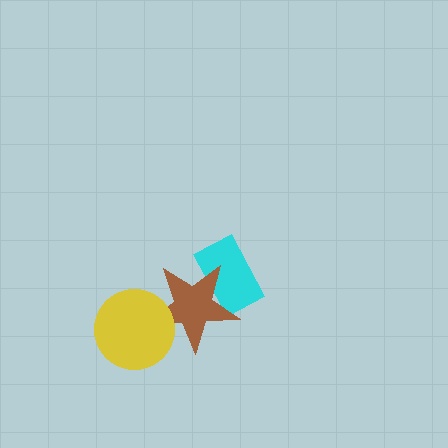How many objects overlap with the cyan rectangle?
1 object overlaps with the cyan rectangle.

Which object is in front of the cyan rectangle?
The brown star is in front of the cyan rectangle.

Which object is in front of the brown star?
The yellow circle is in front of the brown star.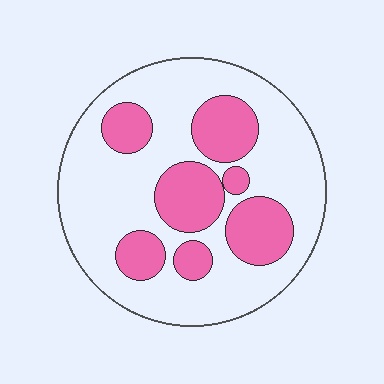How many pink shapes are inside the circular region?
7.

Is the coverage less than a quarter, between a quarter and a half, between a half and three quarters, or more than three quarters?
Between a quarter and a half.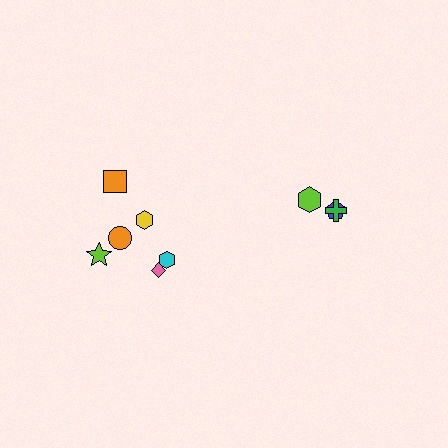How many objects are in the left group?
There are 6 objects.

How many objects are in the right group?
There are 3 objects.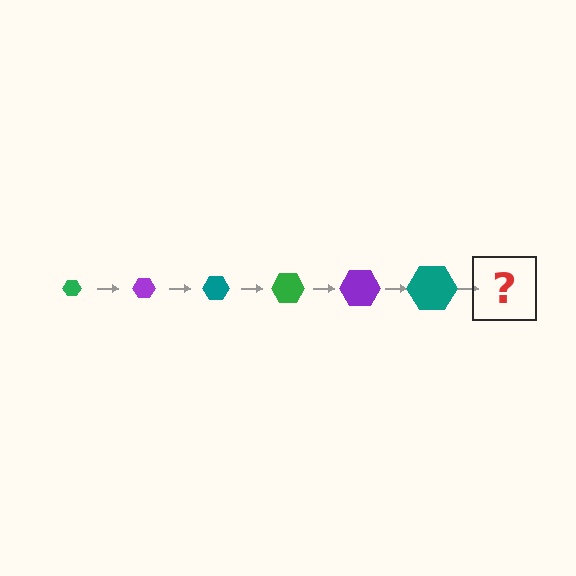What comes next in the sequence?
The next element should be a green hexagon, larger than the previous one.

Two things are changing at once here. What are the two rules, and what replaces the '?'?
The two rules are that the hexagon grows larger each step and the color cycles through green, purple, and teal. The '?' should be a green hexagon, larger than the previous one.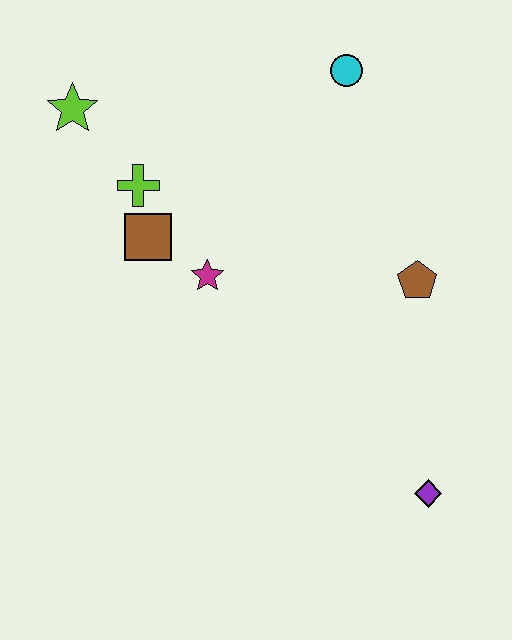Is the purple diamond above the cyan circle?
No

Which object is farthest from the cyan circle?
The purple diamond is farthest from the cyan circle.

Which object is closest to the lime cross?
The brown square is closest to the lime cross.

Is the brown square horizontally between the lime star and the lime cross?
No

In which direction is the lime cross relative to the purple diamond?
The lime cross is above the purple diamond.